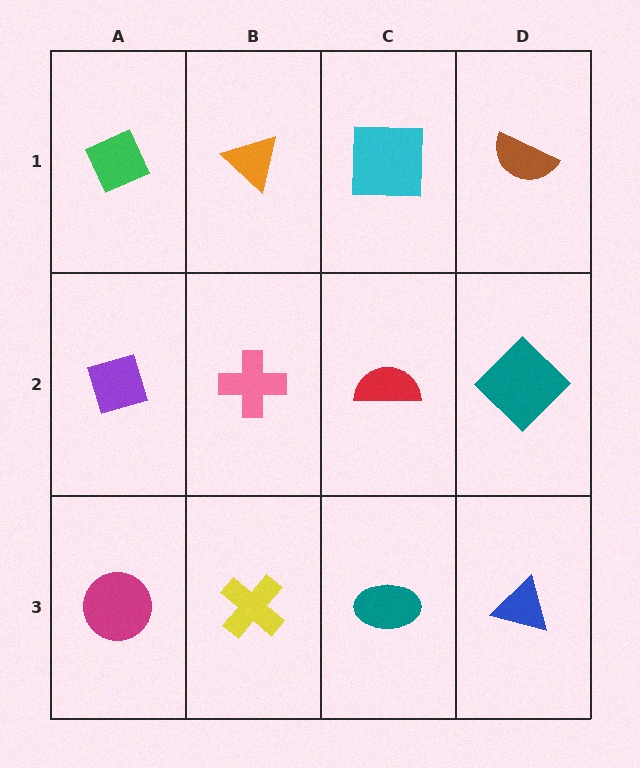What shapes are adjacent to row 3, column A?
A purple diamond (row 2, column A), a yellow cross (row 3, column B).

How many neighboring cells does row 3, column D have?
2.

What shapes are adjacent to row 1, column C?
A red semicircle (row 2, column C), an orange triangle (row 1, column B), a brown semicircle (row 1, column D).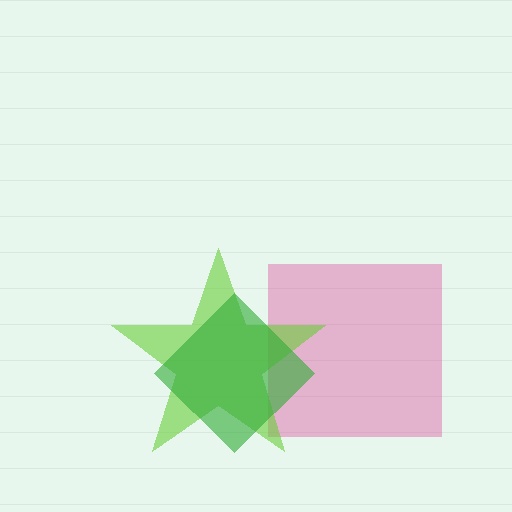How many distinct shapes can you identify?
There are 3 distinct shapes: a pink square, a lime star, a green diamond.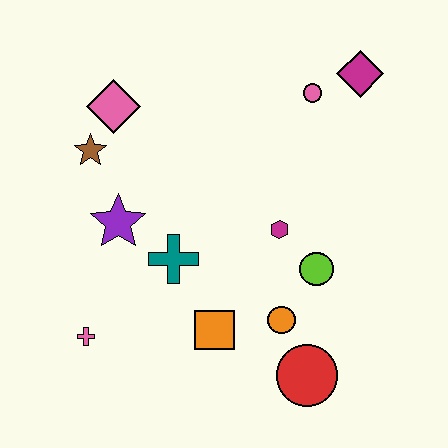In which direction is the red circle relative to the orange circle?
The red circle is below the orange circle.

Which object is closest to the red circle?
The orange circle is closest to the red circle.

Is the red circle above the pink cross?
No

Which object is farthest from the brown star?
The red circle is farthest from the brown star.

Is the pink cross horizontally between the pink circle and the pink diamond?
No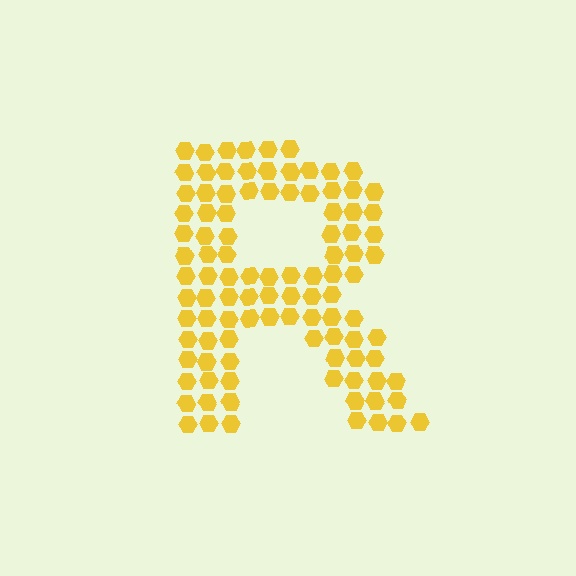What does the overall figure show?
The overall figure shows the letter R.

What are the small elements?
The small elements are hexagons.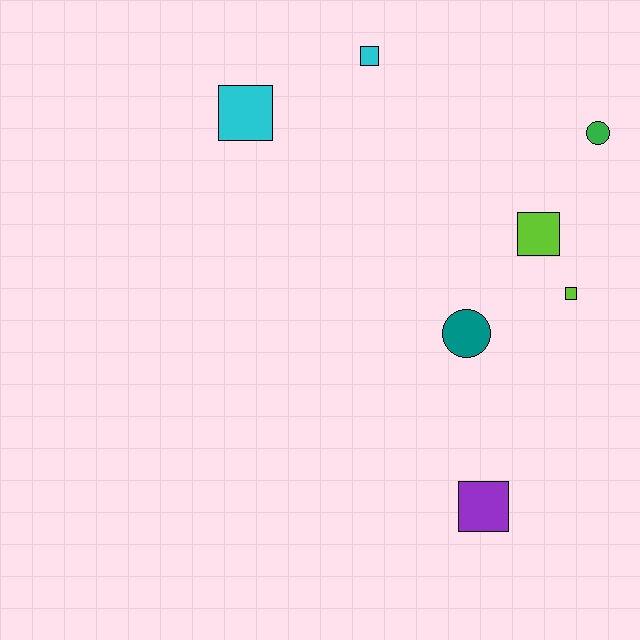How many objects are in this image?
There are 7 objects.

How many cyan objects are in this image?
There are 2 cyan objects.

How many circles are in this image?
There are 2 circles.